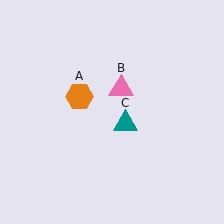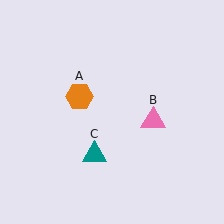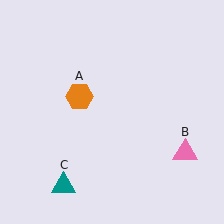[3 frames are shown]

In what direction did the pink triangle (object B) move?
The pink triangle (object B) moved down and to the right.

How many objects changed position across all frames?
2 objects changed position: pink triangle (object B), teal triangle (object C).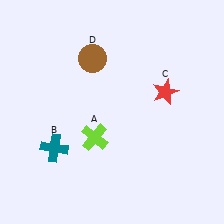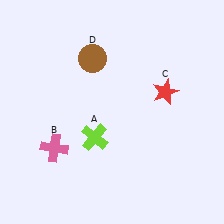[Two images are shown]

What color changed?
The cross (B) changed from teal in Image 1 to pink in Image 2.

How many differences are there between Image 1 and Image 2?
There is 1 difference between the two images.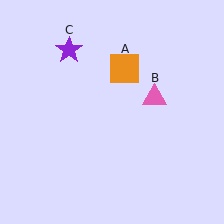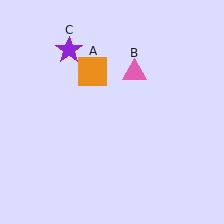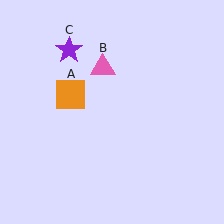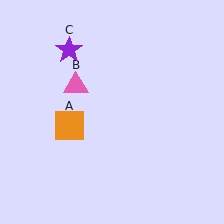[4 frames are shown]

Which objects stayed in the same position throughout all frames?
Purple star (object C) remained stationary.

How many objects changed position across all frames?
2 objects changed position: orange square (object A), pink triangle (object B).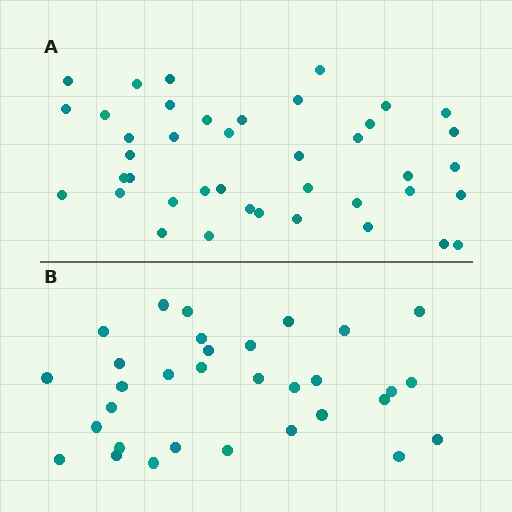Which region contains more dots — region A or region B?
Region A (the top region) has more dots.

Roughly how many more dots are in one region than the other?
Region A has roughly 8 or so more dots than region B.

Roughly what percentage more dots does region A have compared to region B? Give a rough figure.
About 30% more.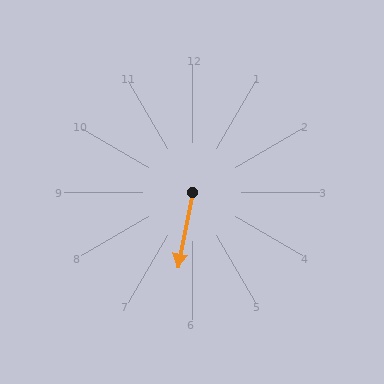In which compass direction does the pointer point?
South.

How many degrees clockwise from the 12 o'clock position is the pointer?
Approximately 191 degrees.